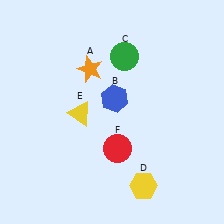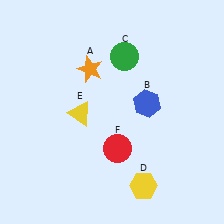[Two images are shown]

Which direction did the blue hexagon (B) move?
The blue hexagon (B) moved right.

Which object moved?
The blue hexagon (B) moved right.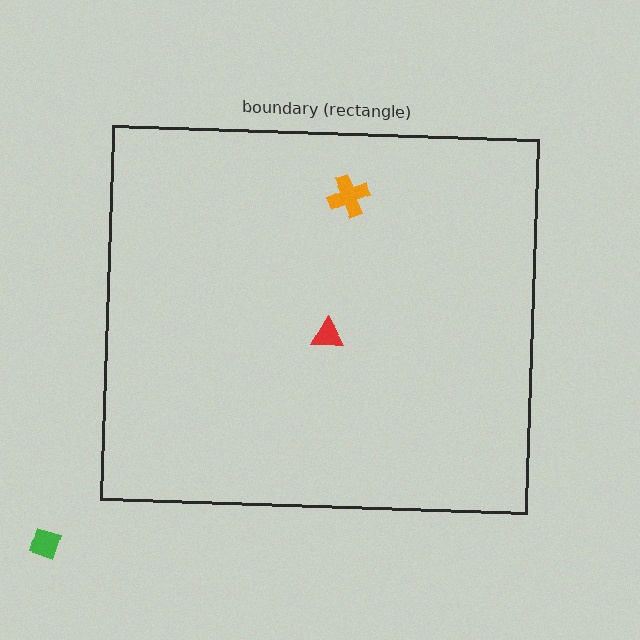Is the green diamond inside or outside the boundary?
Outside.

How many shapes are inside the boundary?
2 inside, 1 outside.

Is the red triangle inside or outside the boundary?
Inside.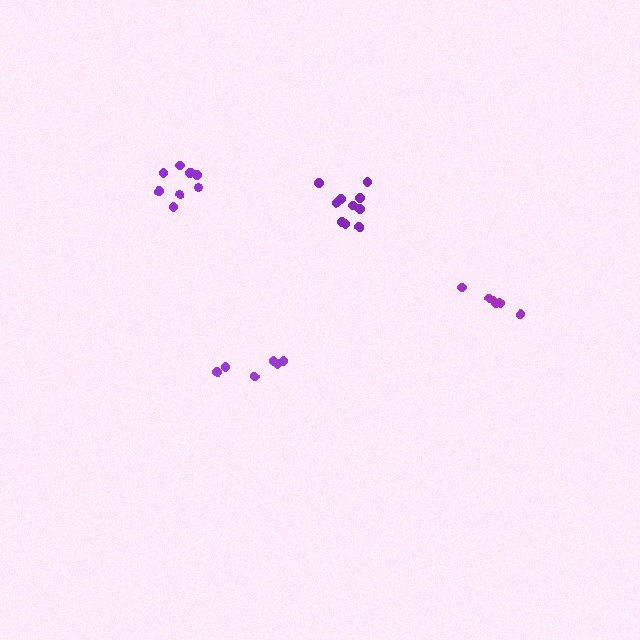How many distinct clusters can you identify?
There are 4 distinct clusters.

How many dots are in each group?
Group 1: 10 dots, Group 2: 6 dots, Group 3: 6 dots, Group 4: 8 dots (30 total).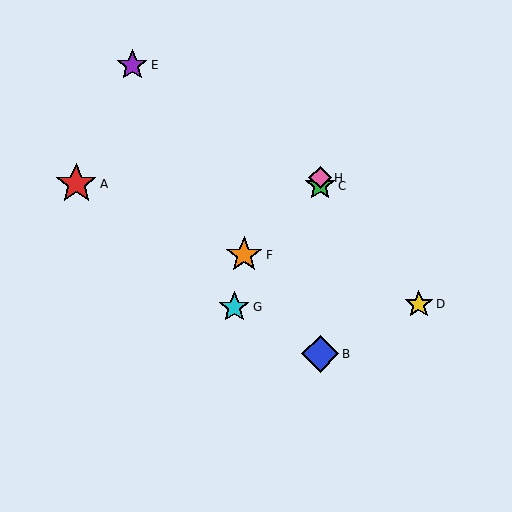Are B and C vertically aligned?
Yes, both are at x≈320.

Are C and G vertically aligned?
No, C is at x≈320 and G is at x≈234.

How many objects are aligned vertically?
3 objects (B, C, H) are aligned vertically.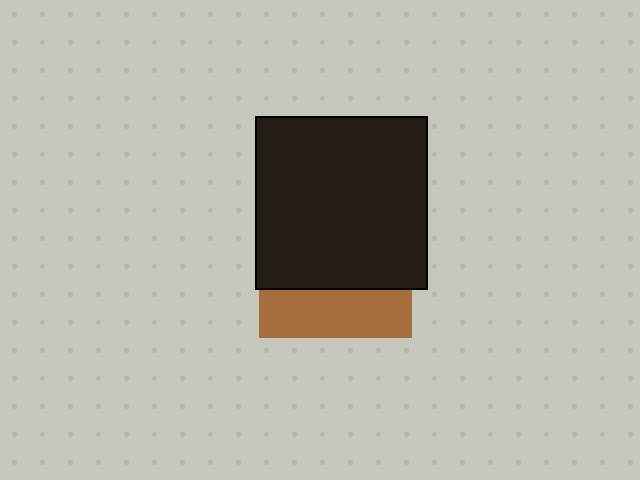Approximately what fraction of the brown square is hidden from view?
Roughly 68% of the brown square is hidden behind the black square.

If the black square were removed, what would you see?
You would see the complete brown square.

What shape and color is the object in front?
The object in front is a black square.